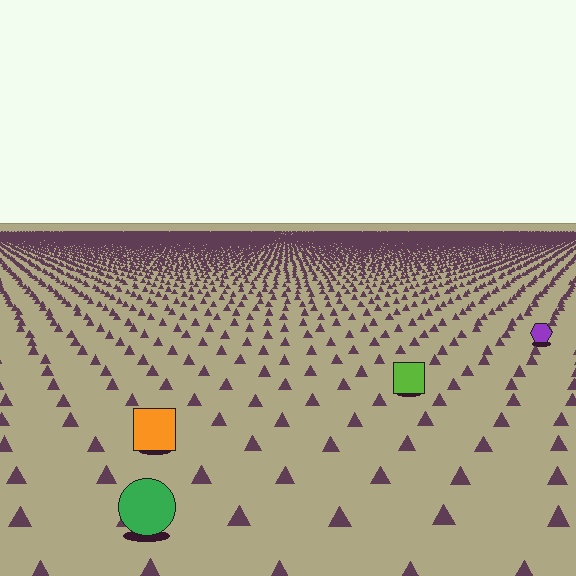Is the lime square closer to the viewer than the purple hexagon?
Yes. The lime square is closer — you can tell from the texture gradient: the ground texture is coarser near it.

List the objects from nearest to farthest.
From nearest to farthest: the green circle, the orange square, the lime square, the purple hexagon.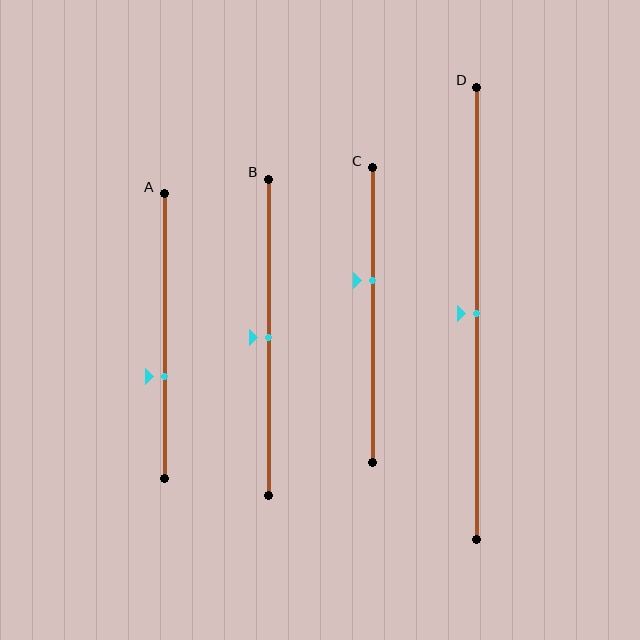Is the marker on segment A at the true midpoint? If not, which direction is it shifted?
No, the marker on segment A is shifted downward by about 14% of the segment length.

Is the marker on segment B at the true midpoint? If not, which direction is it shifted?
Yes, the marker on segment B is at the true midpoint.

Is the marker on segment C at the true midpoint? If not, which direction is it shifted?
No, the marker on segment C is shifted upward by about 12% of the segment length.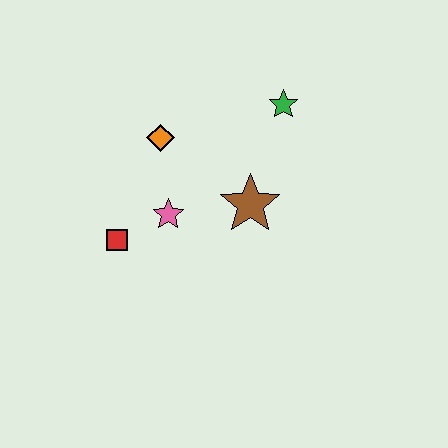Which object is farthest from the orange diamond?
The green star is farthest from the orange diamond.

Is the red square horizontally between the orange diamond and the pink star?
No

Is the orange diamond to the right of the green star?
No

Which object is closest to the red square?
The pink star is closest to the red square.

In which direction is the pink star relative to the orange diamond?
The pink star is below the orange diamond.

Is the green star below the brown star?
No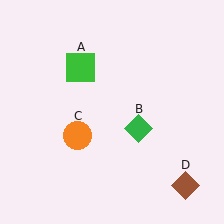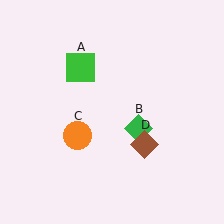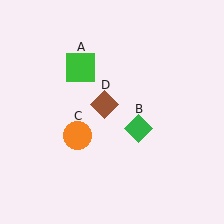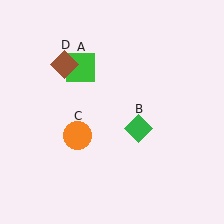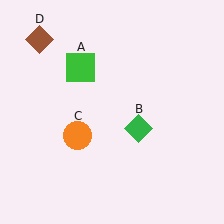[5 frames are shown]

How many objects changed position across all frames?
1 object changed position: brown diamond (object D).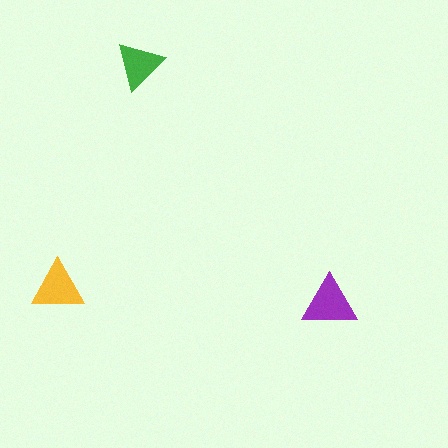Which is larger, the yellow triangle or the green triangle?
The yellow one.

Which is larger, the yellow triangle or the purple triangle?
The purple one.